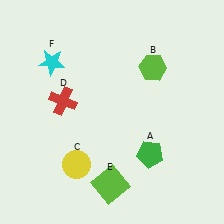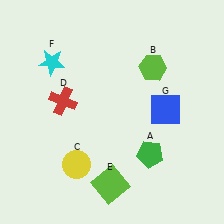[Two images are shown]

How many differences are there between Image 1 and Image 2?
There is 1 difference between the two images.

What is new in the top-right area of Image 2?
A blue square (G) was added in the top-right area of Image 2.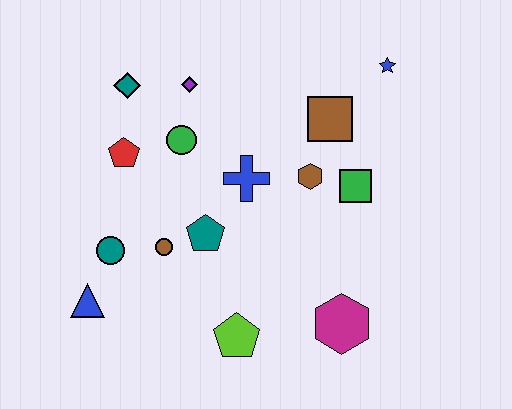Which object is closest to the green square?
The brown hexagon is closest to the green square.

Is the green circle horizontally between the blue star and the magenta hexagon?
No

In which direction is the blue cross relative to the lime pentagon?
The blue cross is above the lime pentagon.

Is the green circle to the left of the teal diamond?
No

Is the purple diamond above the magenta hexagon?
Yes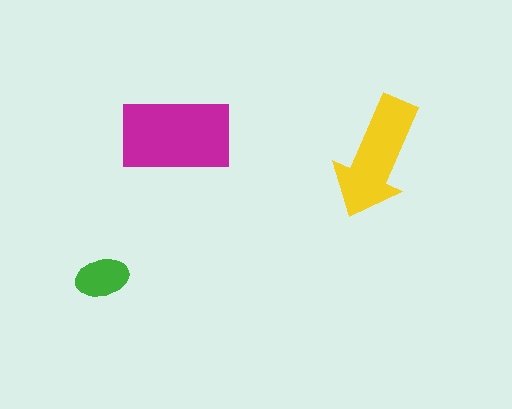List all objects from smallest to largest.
The green ellipse, the yellow arrow, the magenta rectangle.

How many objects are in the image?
There are 3 objects in the image.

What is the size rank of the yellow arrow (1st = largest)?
2nd.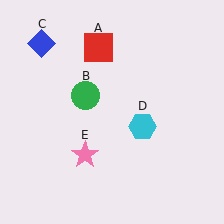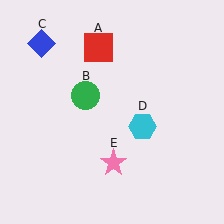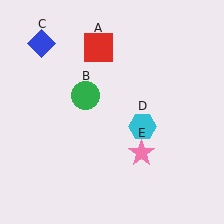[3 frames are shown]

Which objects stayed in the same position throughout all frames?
Red square (object A) and green circle (object B) and blue diamond (object C) and cyan hexagon (object D) remained stationary.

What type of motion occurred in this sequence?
The pink star (object E) rotated counterclockwise around the center of the scene.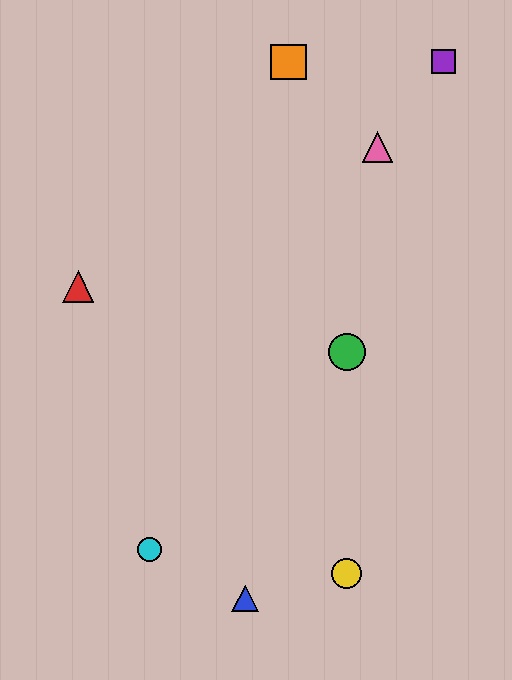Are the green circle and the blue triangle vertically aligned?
No, the green circle is at x≈347 and the blue triangle is at x≈245.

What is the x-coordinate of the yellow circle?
The yellow circle is at x≈347.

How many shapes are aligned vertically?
2 shapes (the green circle, the yellow circle) are aligned vertically.